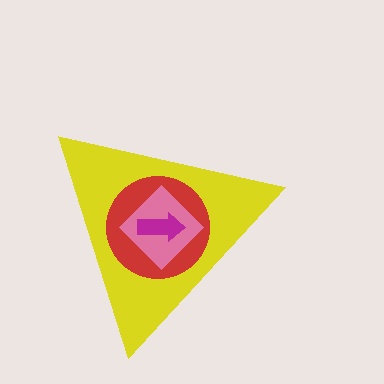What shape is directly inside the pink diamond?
The magenta arrow.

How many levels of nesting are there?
4.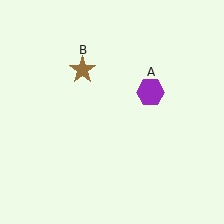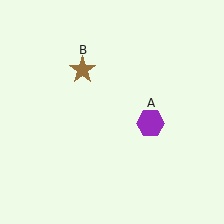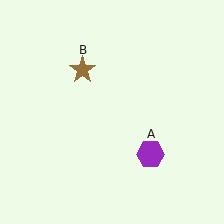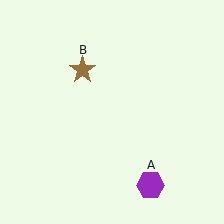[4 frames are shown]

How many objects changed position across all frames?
1 object changed position: purple hexagon (object A).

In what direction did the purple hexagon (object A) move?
The purple hexagon (object A) moved down.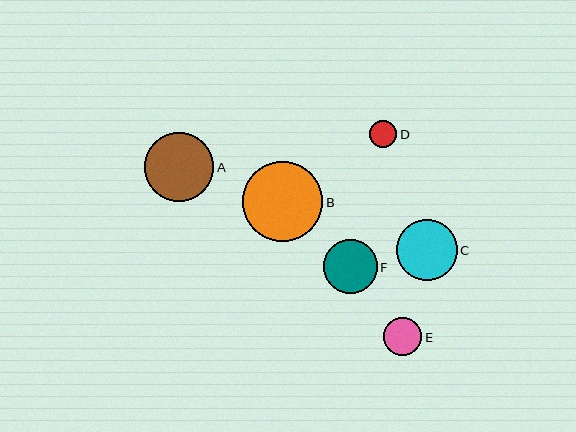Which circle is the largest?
Circle B is the largest with a size of approximately 80 pixels.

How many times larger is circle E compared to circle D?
Circle E is approximately 1.4 times the size of circle D.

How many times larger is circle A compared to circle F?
Circle A is approximately 1.3 times the size of circle F.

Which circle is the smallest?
Circle D is the smallest with a size of approximately 27 pixels.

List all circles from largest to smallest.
From largest to smallest: B, A, C, F, E, D.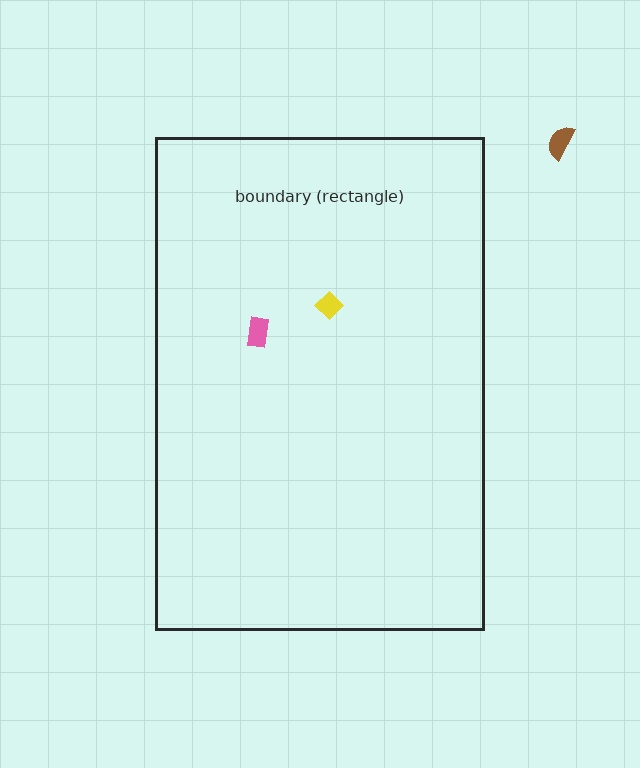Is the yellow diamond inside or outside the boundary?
Inside.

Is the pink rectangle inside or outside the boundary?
Inside.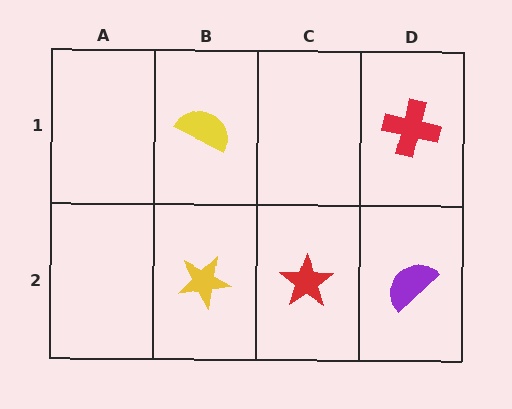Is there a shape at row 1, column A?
No, that cell is empty.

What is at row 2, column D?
A purple semicircle.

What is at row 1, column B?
A yellow semicircle.